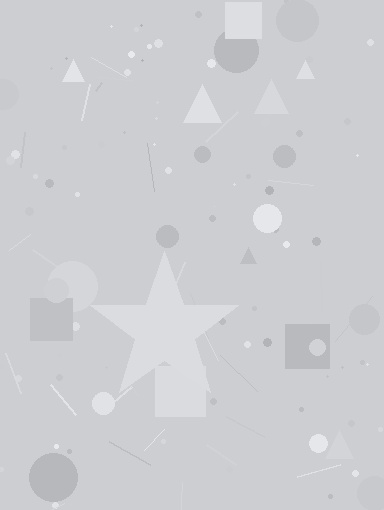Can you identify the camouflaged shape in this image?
The camouflaged shape is a star.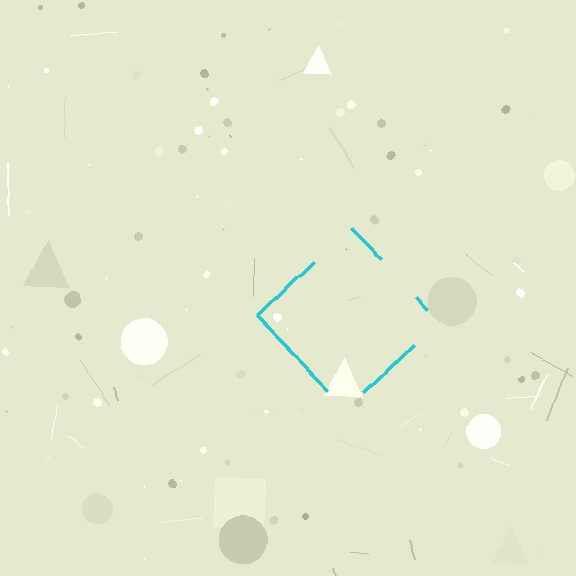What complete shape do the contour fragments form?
The contour fragments form a diamond.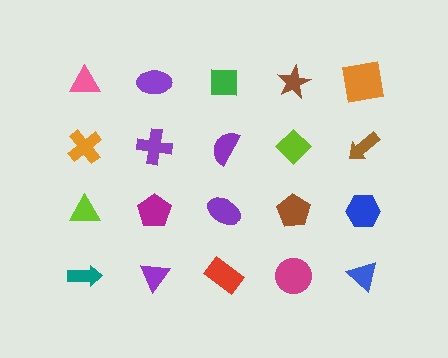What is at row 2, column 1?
An orange cross.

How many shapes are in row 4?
5 shapes.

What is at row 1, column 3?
A green square.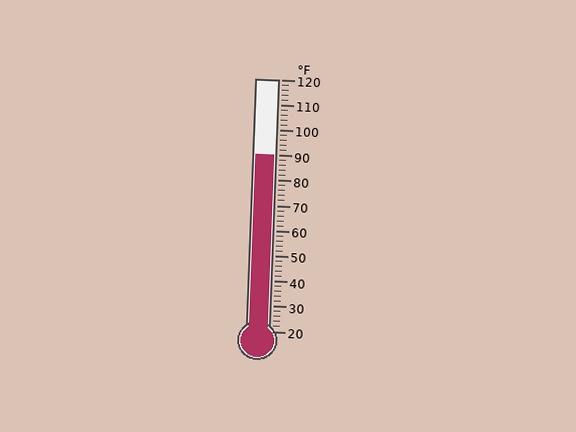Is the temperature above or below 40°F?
The temperature is above 40°F.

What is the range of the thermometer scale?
The thermometer scale ranges from 20°F to 120°F.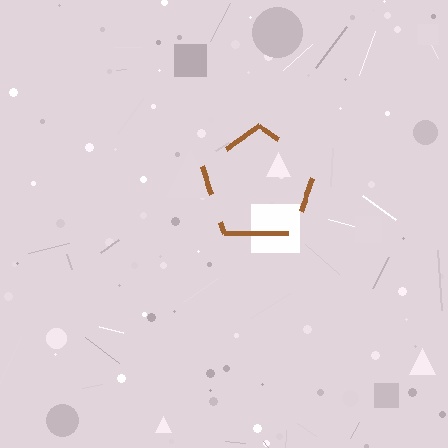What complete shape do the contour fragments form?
The contour fragments form a pentagon.